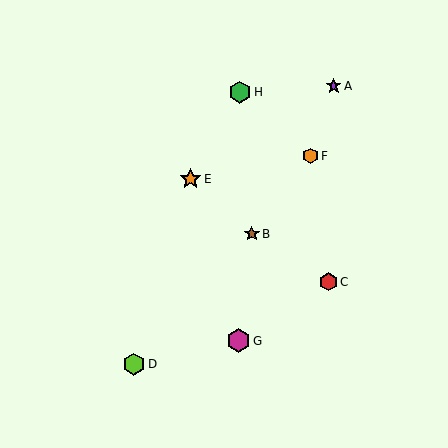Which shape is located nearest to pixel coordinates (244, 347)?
The magenta hexagon (labeled G) at (238, 341) is nearest to that location.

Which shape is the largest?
The magenta hexagon (labeled G) is the largest.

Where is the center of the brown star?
The center of the brown star is at (252, 234).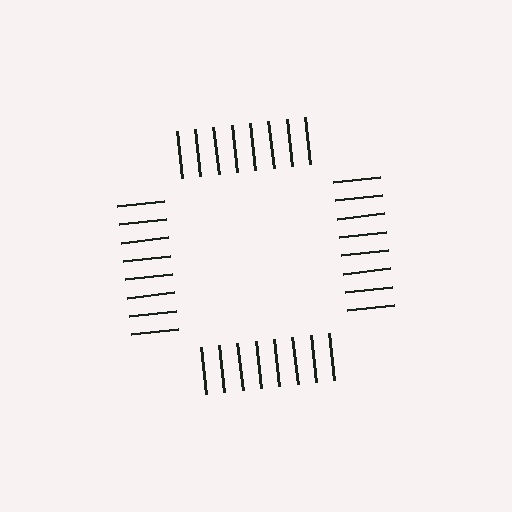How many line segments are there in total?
32 — 8 along each of the 4 edges.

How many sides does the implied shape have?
4 sides — the line-ends trace a square.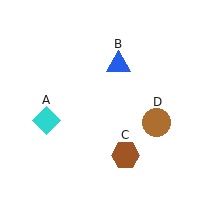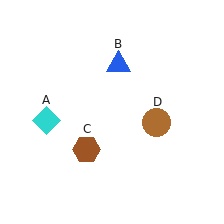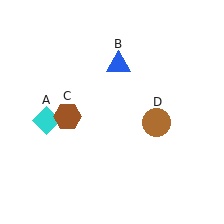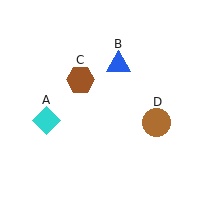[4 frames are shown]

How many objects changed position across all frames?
1 object changed position: brown hexagon (object C).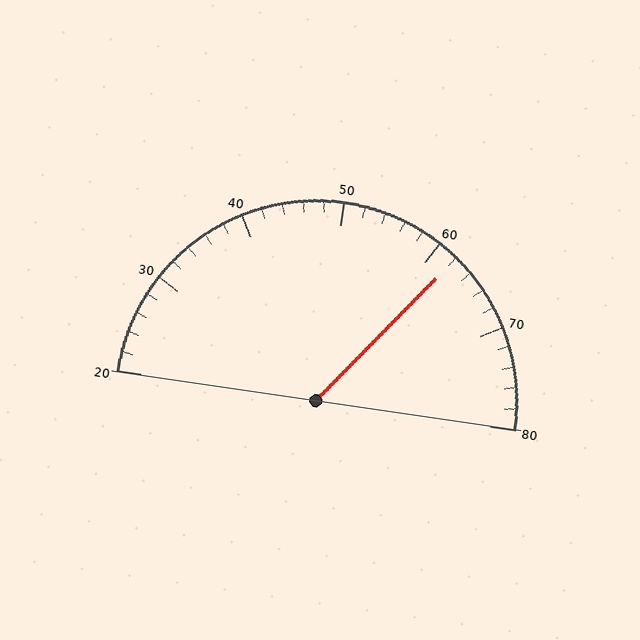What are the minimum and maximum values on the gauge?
The gauge ranges from 20 to 80.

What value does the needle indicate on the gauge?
The needle indicates approximately 62.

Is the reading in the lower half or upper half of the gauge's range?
The reading is in the upper half of the range (20 to 80).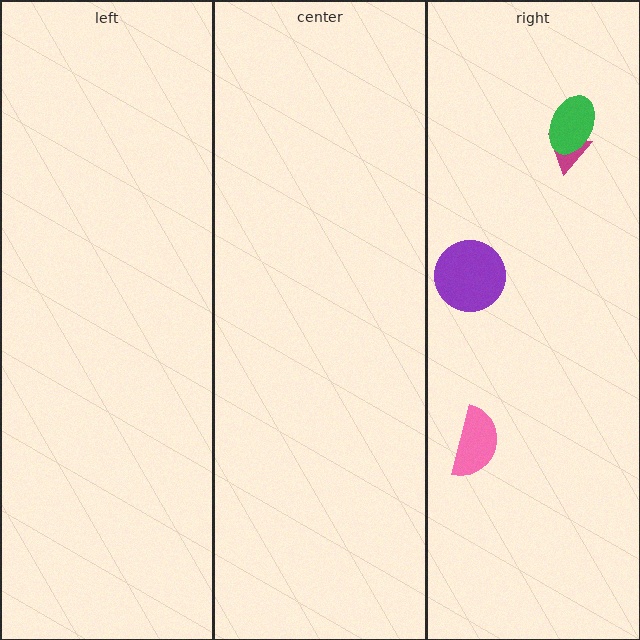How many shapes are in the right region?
4.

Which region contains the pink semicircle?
The right region.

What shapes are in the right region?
The pink semicircle, the purple circle, the magenta triangle, the green ellipse.